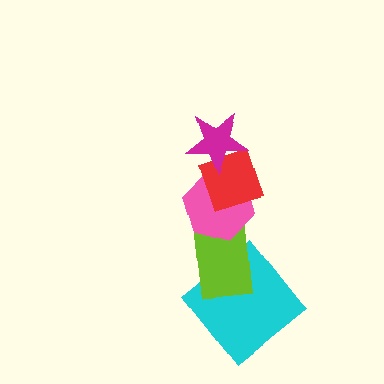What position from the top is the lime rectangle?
The lime rectangle is 4th from the top.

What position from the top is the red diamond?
The red diamond is 2nd from the top.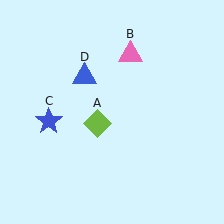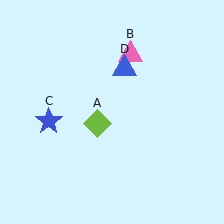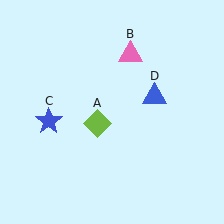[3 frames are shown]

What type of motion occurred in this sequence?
The blue triangle (object D) rotated clockwise around the center of the scene.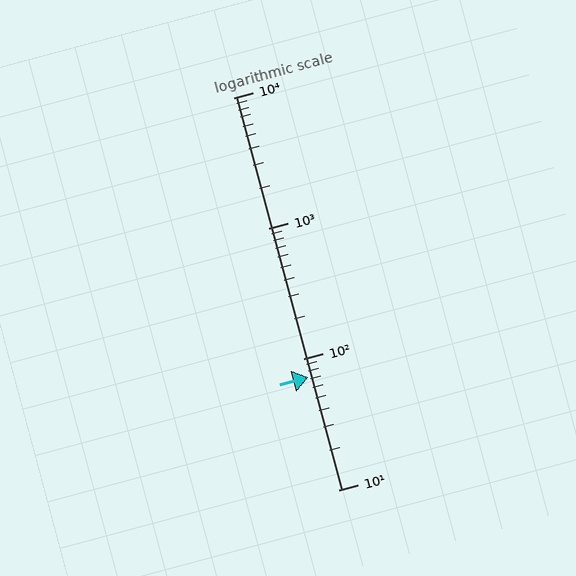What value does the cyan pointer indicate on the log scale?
The pointer indicates approximately 73.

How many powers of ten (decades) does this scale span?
The scale spans 3 decades, from 10 to 10000.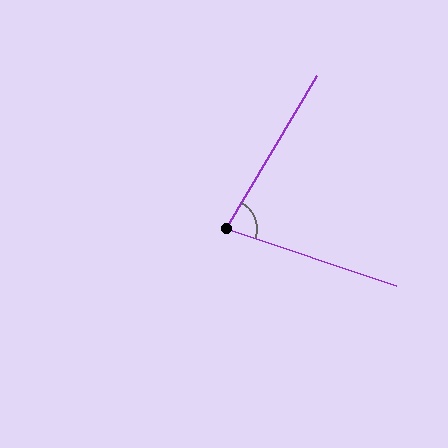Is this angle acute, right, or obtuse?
It is acute.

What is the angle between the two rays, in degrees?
Approximately 78 degrees.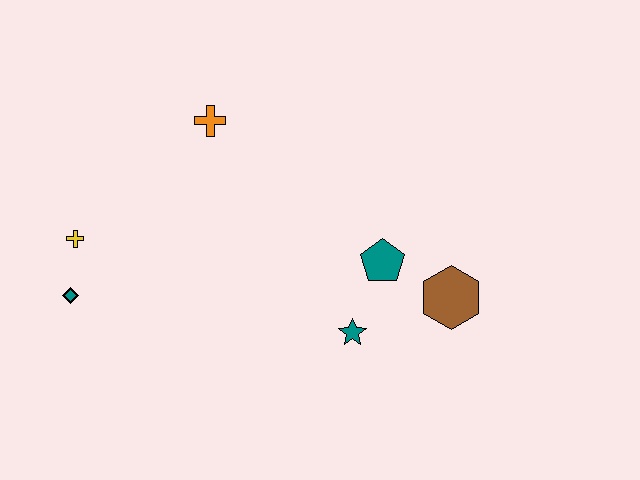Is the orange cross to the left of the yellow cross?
No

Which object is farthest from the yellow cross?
The brown hexagon is farthest from the yellow cross.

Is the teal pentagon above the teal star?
Yes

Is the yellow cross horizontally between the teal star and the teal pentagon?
No